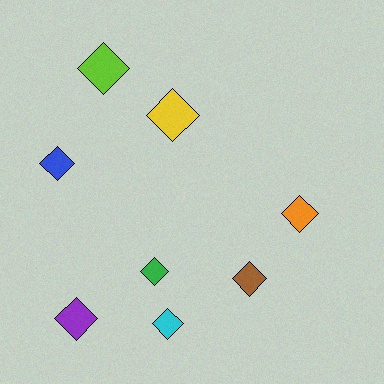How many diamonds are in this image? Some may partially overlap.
There are 8 diamonds.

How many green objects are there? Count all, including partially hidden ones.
There is 1 green object.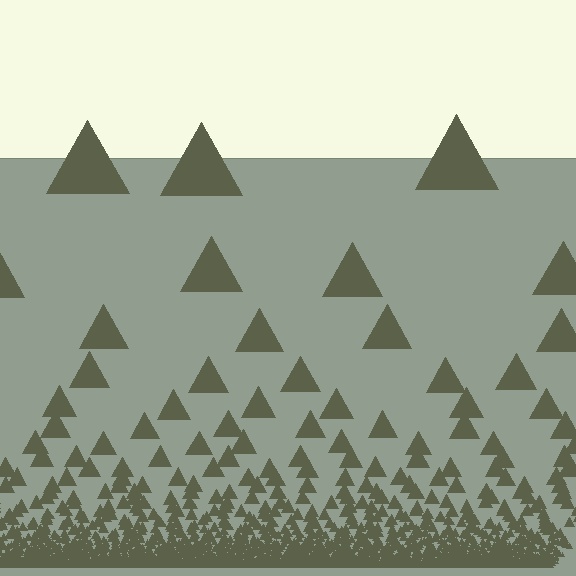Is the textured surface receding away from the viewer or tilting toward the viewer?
The surface appears to tilt toward the viewer. Texture elements get larger and sparser toward the top.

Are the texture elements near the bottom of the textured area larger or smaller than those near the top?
Smaller. The gradient is inverted — elements near the bottom are smaller and denser.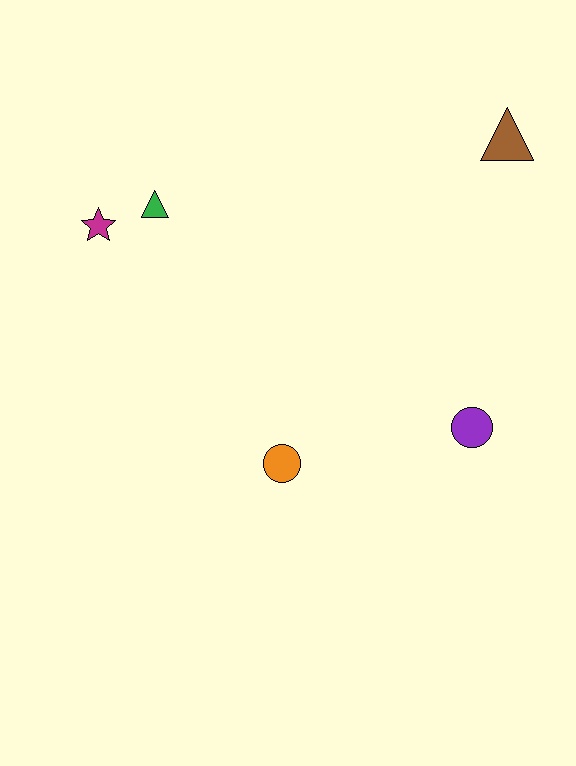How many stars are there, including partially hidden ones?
There is 1 star.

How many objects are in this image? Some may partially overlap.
There are 5 objects.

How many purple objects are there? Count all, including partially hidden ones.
There is 1 purple object.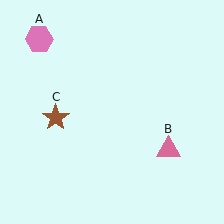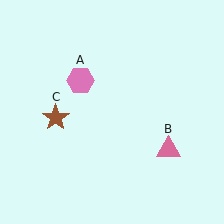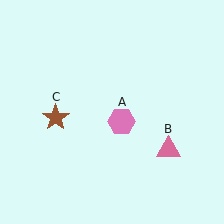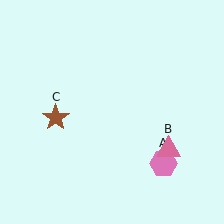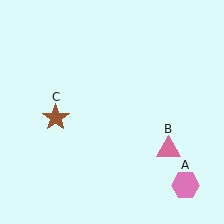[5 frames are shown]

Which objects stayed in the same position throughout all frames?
Pink triangle (object B) and brown star (object C) remained stationary.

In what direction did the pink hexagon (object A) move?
The pink hexagon (object A) moved down and to the right.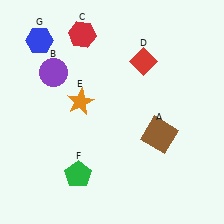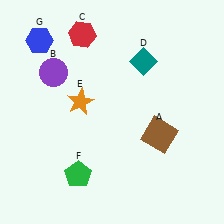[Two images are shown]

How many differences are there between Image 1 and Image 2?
There is 1 difference between the two images.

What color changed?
The diamond (D) changed from red in Image 1 to teal in Image 2.